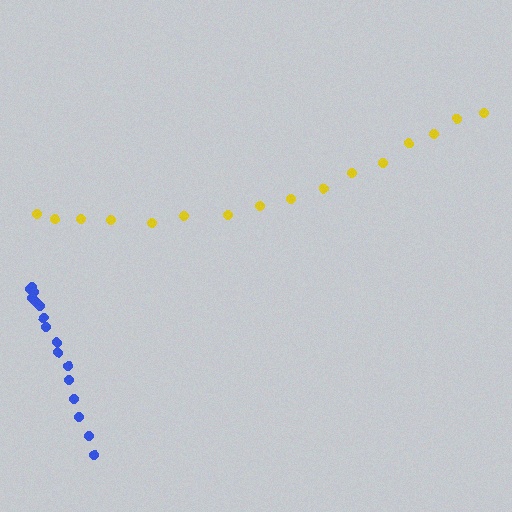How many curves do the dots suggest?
There are 2 distinct paths.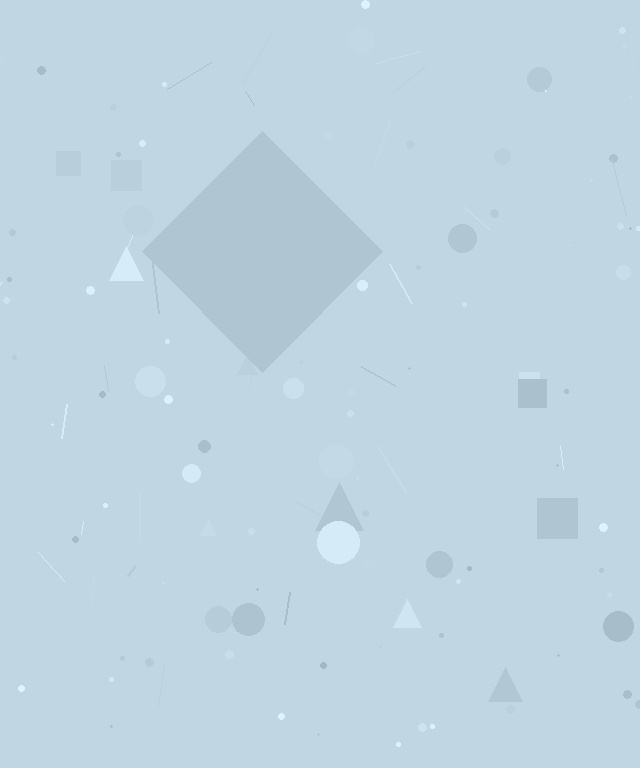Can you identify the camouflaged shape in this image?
The camouflaged shape is a diamond.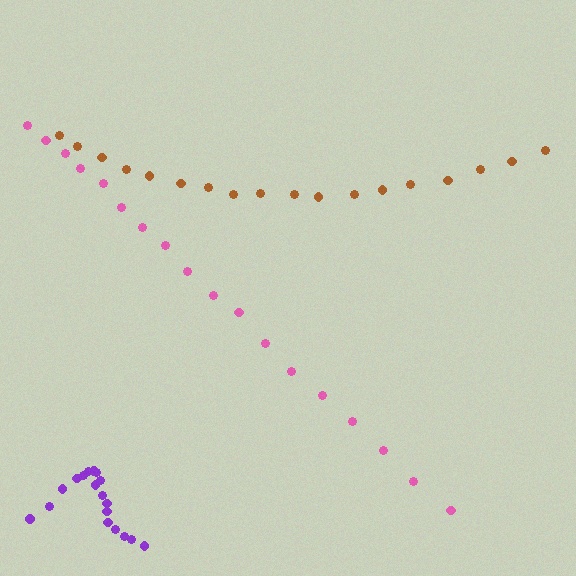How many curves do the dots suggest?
There are 3 distinct paths.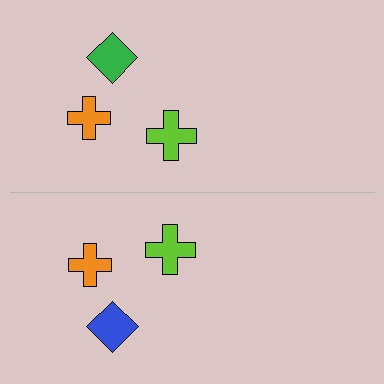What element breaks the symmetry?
The blue diamond on the bottom side breaks the symmetry — its mirror counterpart is green.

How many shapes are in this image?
There are 6 shapes in this image.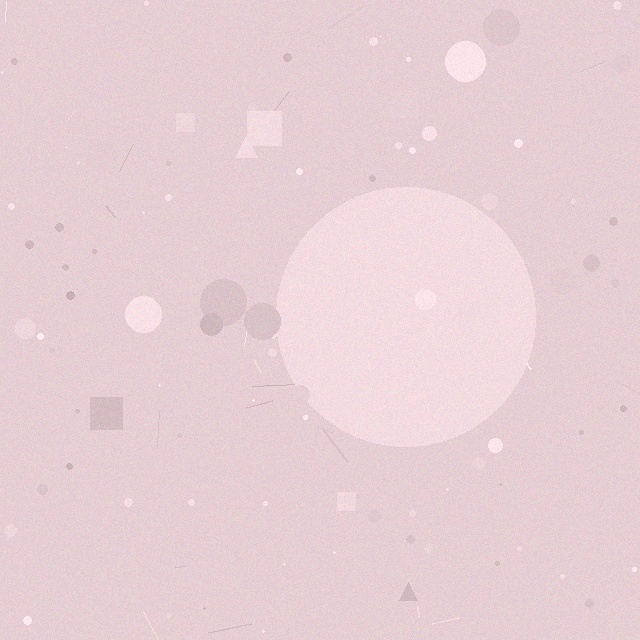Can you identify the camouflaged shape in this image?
The camouflaged shape is a circle.